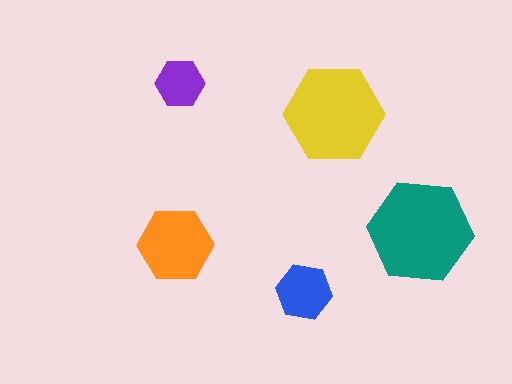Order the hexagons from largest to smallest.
the teal one, the yellow one, the orange one, the blue one, the purple one.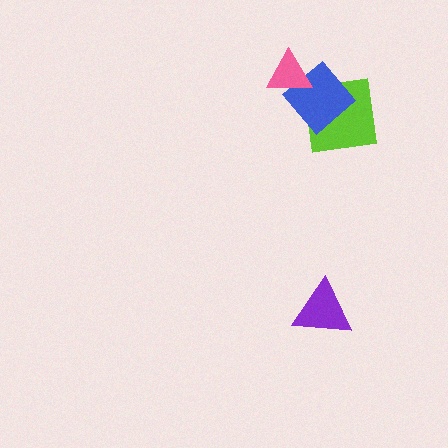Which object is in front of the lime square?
The blue diamond is in front of the lime square.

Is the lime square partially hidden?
Yes, it is partially covered by another shape.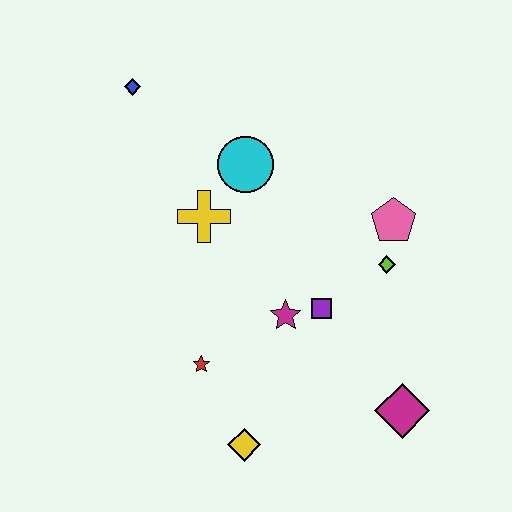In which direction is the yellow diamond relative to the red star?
The yellow diamond is below the red star.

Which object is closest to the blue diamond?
The cyan circle is closest to the blue diamond.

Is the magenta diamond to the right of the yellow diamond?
Yes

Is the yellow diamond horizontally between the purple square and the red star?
Yes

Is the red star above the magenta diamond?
Yes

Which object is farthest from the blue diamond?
The magenta diamond is farthest from the blue diamond.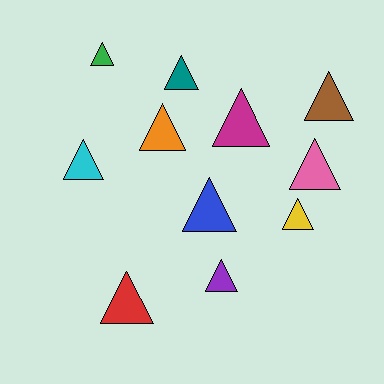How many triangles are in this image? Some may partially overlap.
There are 11 triangles.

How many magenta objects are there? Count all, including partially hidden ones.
There is 1 magenta object.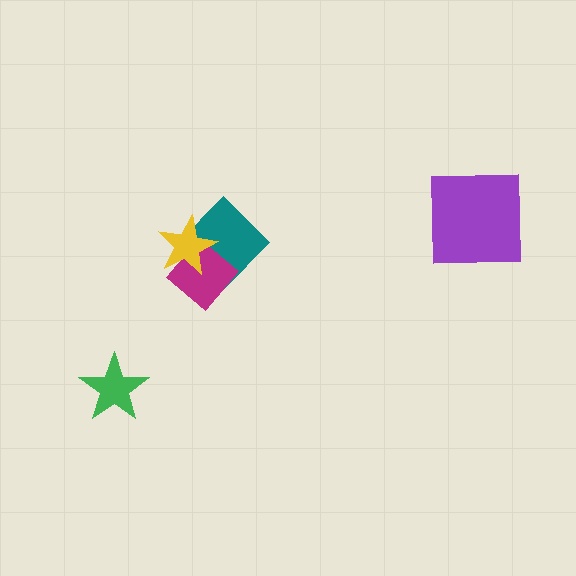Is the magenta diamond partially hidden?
Yes, it is partially covered by another shape.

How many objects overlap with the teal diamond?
2 objects overlap with the teal diamond.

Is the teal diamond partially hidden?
Yes, it is partially covered by another shape.